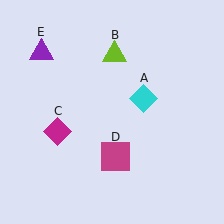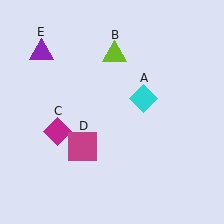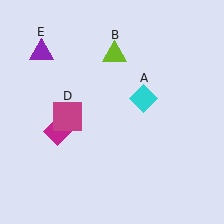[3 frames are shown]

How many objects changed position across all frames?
1 object changed position: magenta square (object D).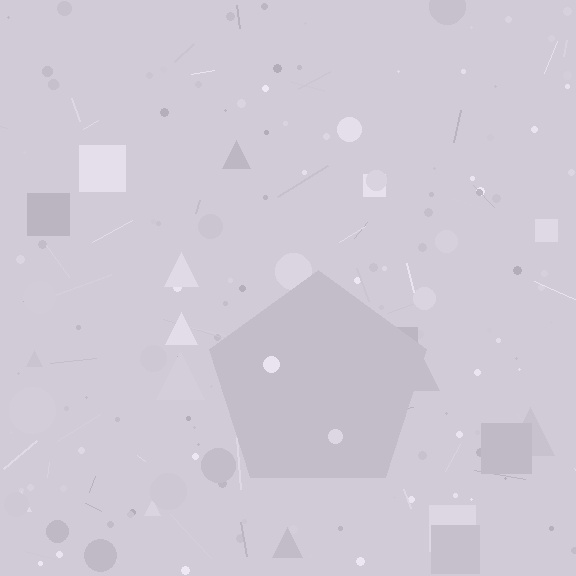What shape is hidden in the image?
A pentagon is hidden in the image.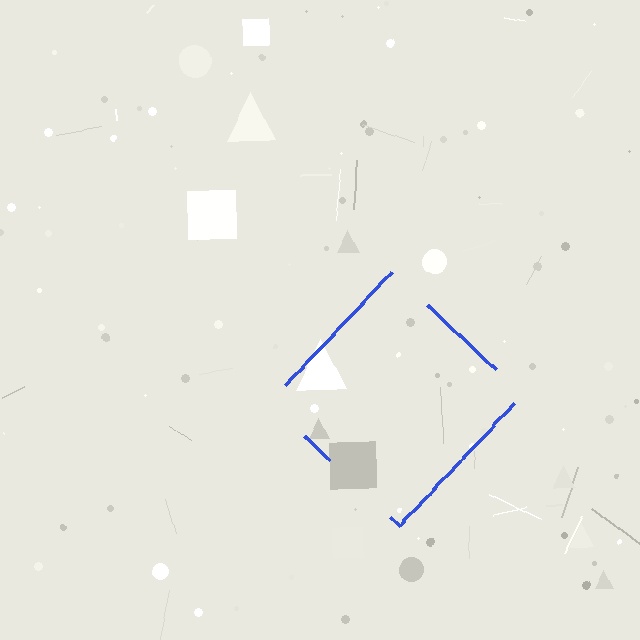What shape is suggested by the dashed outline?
The dashed outline suggests a diamond.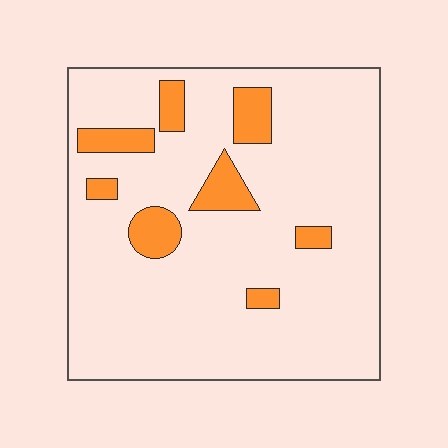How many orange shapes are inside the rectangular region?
8.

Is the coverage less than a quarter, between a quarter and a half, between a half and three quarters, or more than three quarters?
Less than a quarter.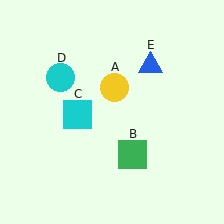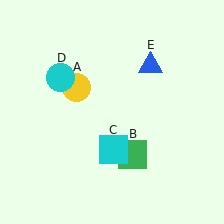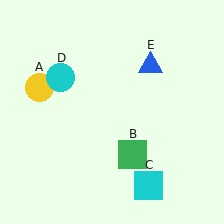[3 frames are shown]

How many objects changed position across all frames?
2 objects changed position: yellow circle (object A), cyan square (object C).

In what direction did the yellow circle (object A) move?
The yellow circle (object A) moved left.